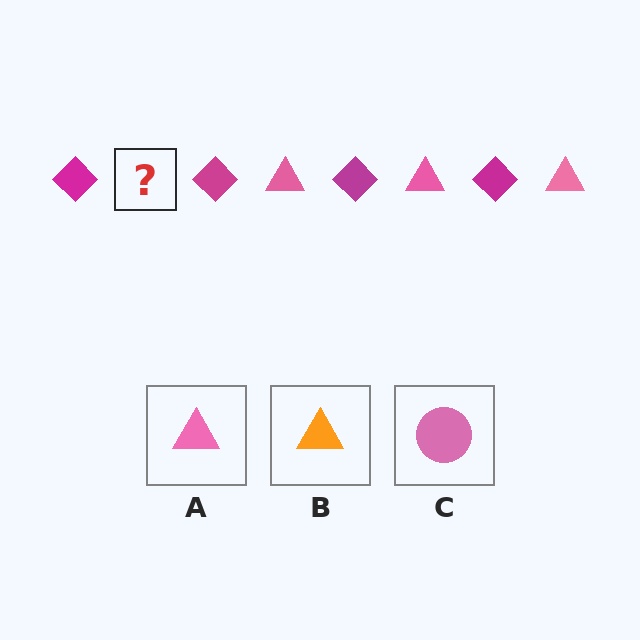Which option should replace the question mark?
Option A.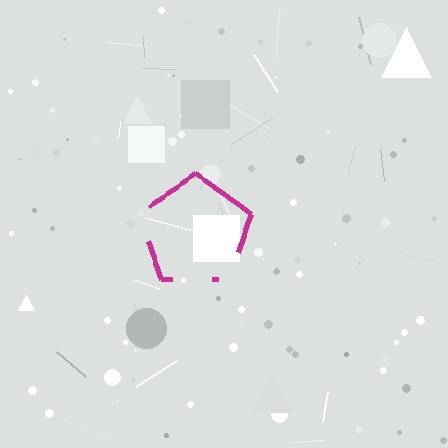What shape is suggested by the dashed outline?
The dashed outline suggests a pentagon.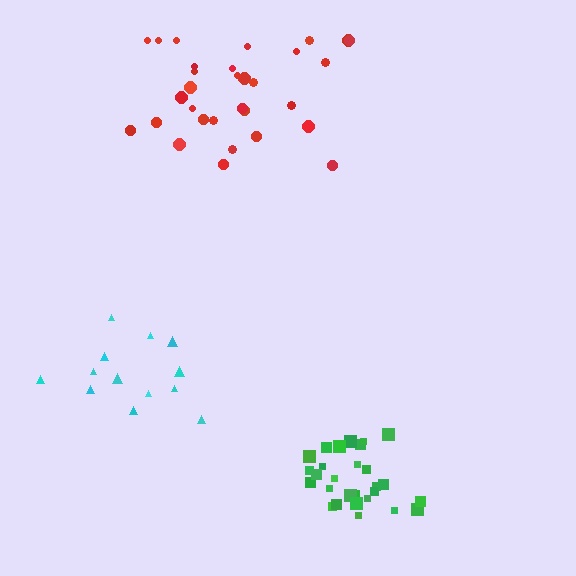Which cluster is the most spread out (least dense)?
Red.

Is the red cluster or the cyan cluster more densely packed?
Cyan.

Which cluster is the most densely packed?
Green.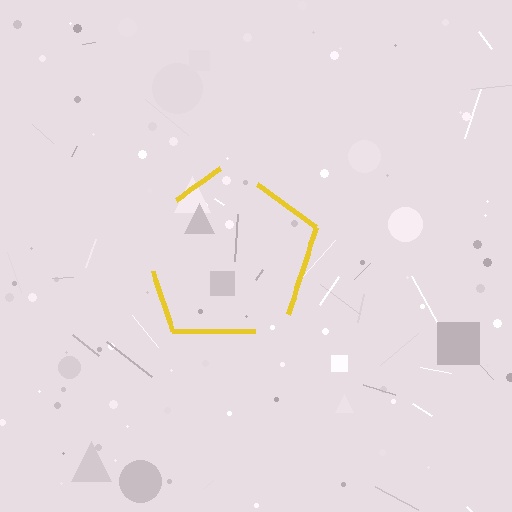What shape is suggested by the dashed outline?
The dashed outline suggests a pentagon.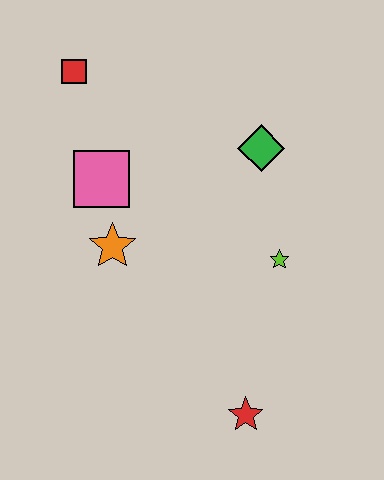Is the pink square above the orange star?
Yes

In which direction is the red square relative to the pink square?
The red square is above the pink square.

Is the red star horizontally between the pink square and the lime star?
Yes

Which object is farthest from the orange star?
The red star is farthest from the orange star.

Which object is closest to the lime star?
The green diamond is closest to the lime star.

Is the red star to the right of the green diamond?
No